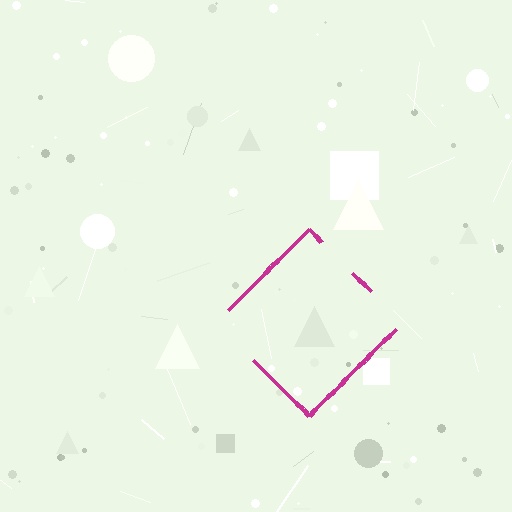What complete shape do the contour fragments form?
The contour fragments form a diamond.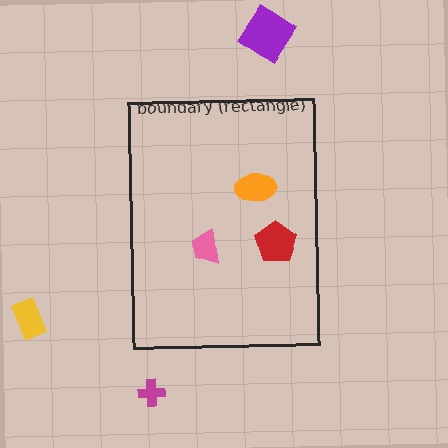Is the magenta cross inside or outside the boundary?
Outside.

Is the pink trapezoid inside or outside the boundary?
Inside.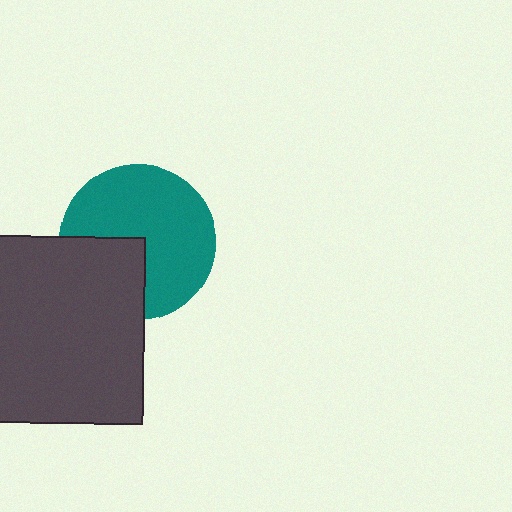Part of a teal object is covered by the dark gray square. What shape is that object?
It is a circle.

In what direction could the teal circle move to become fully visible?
The teal circle could move toward the upper-right. That would shift it out from behind the dark gray square entirely.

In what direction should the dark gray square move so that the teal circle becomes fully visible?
The dark gray square should move toward the lower-left. That is the shortest direction to clear the overlap and leave the teal circle fully visible.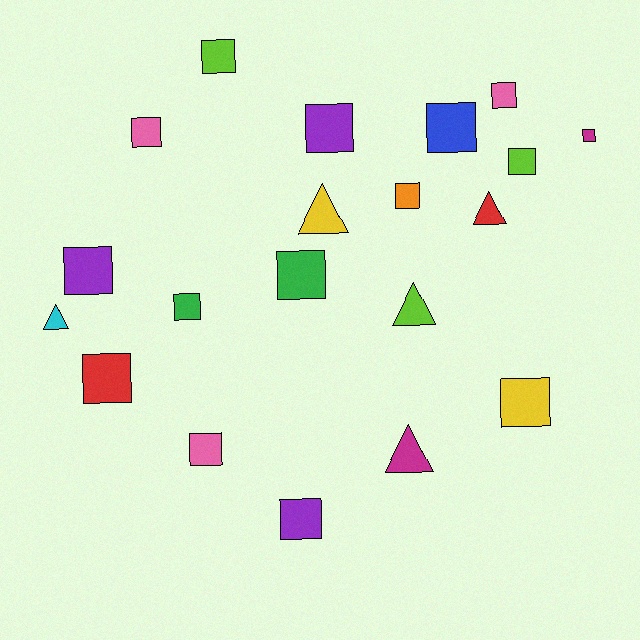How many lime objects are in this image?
There are 3 lime objects.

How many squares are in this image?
There are 15 squares.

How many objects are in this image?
There are 20 objects.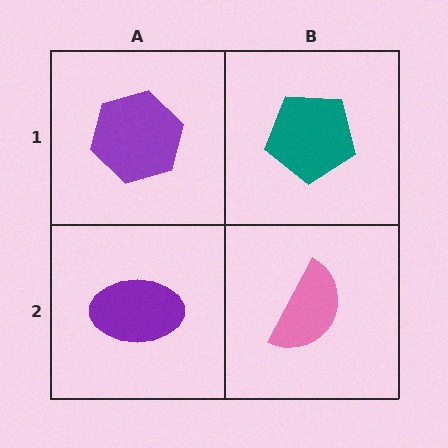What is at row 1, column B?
A teal pentagon.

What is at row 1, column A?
A purple hexagon.